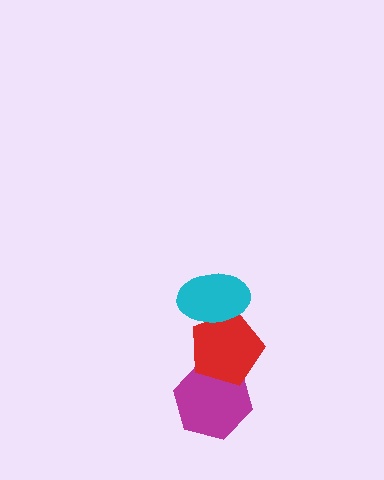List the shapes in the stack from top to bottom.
From top to bottom: the cyan ellipse, the red pentagon, the magenta hexagon.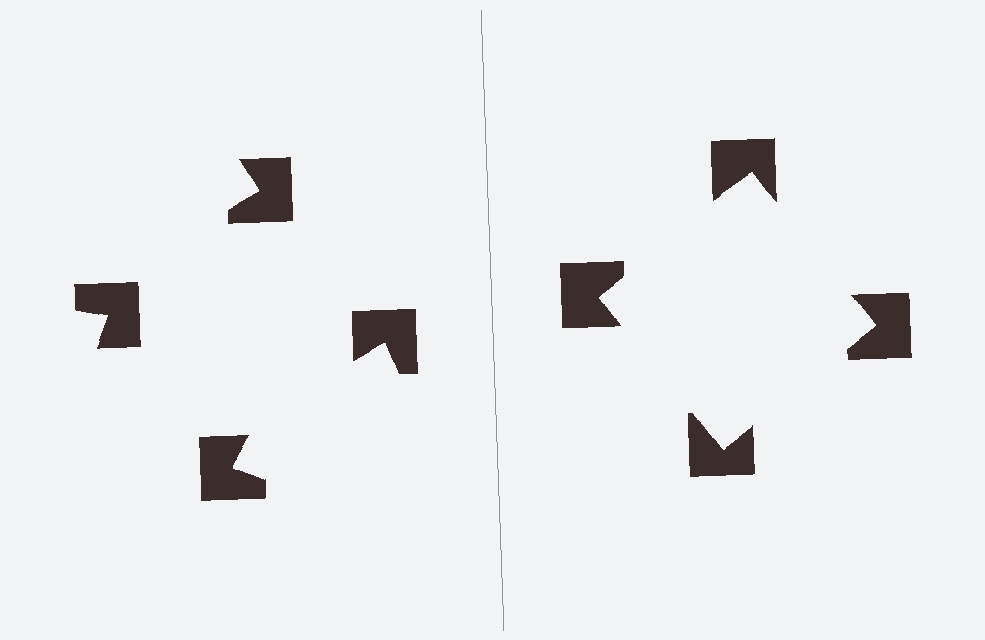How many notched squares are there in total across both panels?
8 — 4 on each side.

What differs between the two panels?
The notched squares are positioned identically on both sides; only the wedge orientations differ. On the right they align to a square; on the left they are misaligned.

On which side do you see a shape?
An illusory square appears on the right side. On the left side the wedge cuts are rotated, so no coherent shape forms.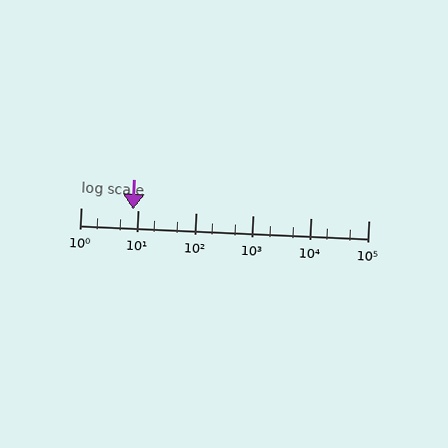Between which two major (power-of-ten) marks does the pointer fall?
The pointer is between 1 and 10.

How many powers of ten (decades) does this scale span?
The scale spans 5 decades, from 1 to 100000.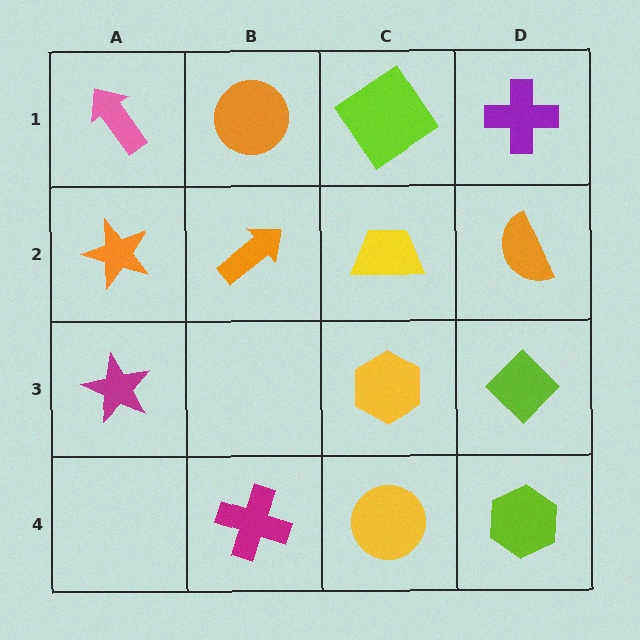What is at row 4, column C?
A yellow circle.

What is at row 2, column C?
A yellow trapezoid.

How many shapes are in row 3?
3 shapes.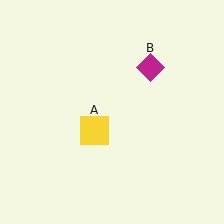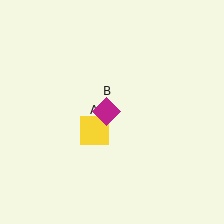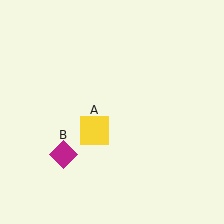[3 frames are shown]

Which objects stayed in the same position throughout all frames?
Yellow square (object A) remained stationary.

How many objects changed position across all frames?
1 object changed position: magenta diamond (object B).